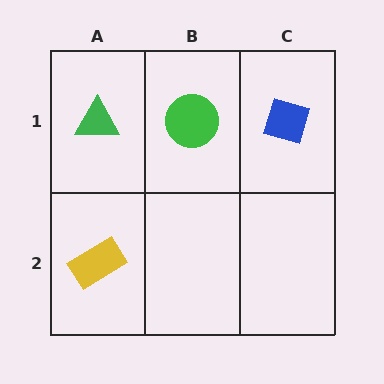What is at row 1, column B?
A green circle.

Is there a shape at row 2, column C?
No, that cell is empty.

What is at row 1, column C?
A blue diamond.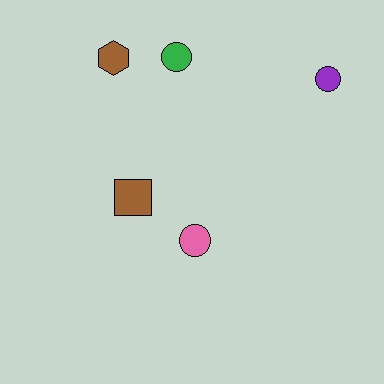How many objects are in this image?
There are 5 objects.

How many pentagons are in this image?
There are no pentagons.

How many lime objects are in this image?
There are no lime objects.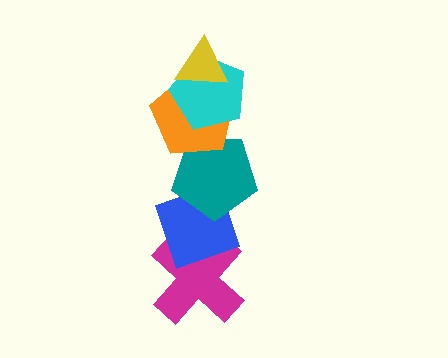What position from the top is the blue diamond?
The blue diamond is 5th from the top.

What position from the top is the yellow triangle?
The yellow triangle is 1st from the top.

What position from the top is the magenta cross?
The magenta cross is 6th from the top.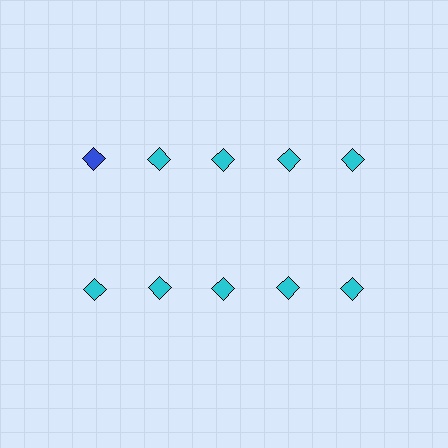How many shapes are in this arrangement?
There are 10 shapes arranged in a grid pattern.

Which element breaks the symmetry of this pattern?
The blue diamond in the top row, leftmost column breaks the symmetry. All other shapes are cyan diamonds.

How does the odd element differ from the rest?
It has a different color: blue instead of cyan.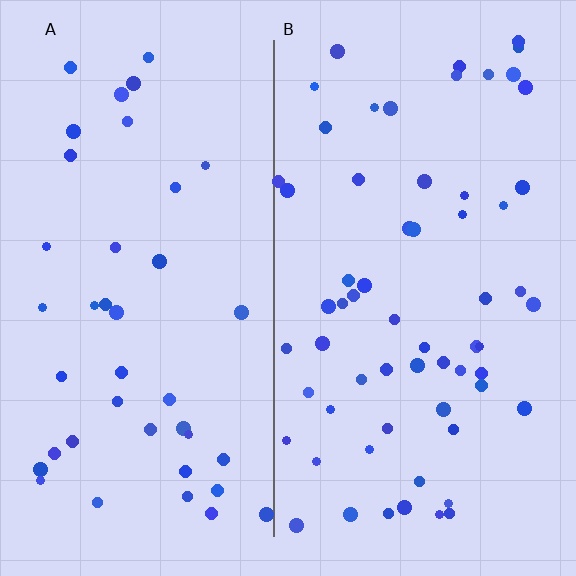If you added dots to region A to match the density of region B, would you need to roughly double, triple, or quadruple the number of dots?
Approximately double.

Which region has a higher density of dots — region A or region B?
B (the right).